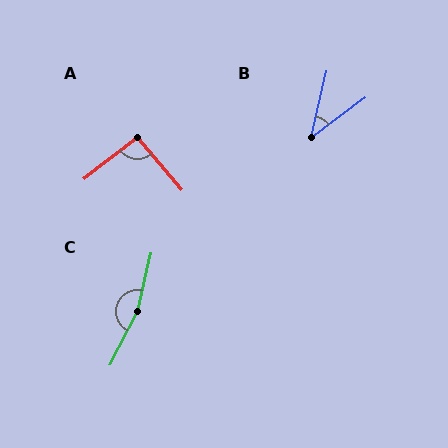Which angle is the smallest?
B, at approximately 40 degrees.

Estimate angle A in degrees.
Approximately 92 degrees.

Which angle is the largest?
C, at approximately 166 degrees.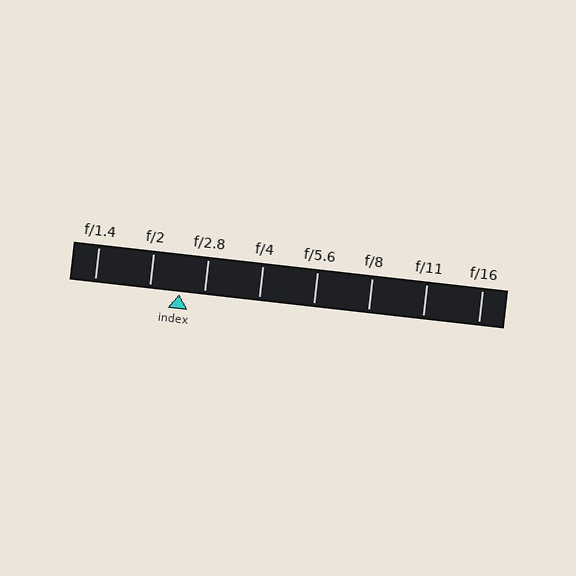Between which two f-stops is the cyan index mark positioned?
The index mark is between f/2 and f/2.8.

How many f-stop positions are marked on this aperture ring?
There are 8 f-stop positions marked.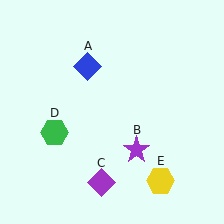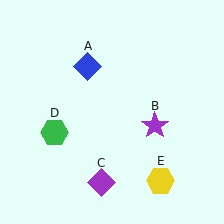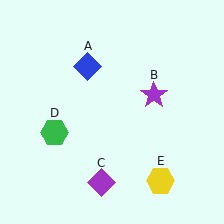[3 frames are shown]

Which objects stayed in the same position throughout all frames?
Blue diamond (object A) and purple diamond (object C) and green hexagon (object D) and yellow hexagon (object E) remained stationary.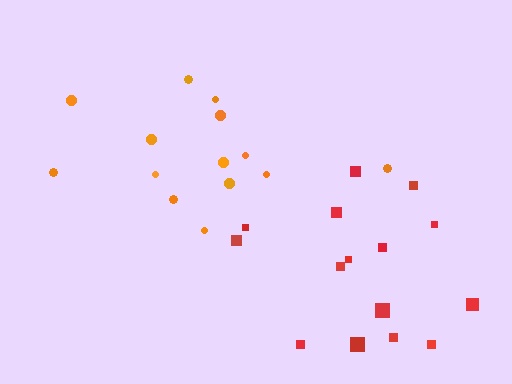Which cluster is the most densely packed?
Orange.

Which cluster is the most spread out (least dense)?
Red.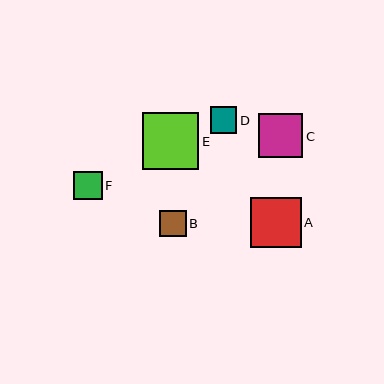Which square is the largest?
Square E is the largest with a size of approximately 57 pixels.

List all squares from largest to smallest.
From largest to smallest: E, A, C, F, D, B.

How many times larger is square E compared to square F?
Square E is approximately 2.0 times the size of square F.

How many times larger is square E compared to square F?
Square E is approximately 2.0 times the size of square F.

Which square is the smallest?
Square B is the smallest with a size of approximately 27 pixels.